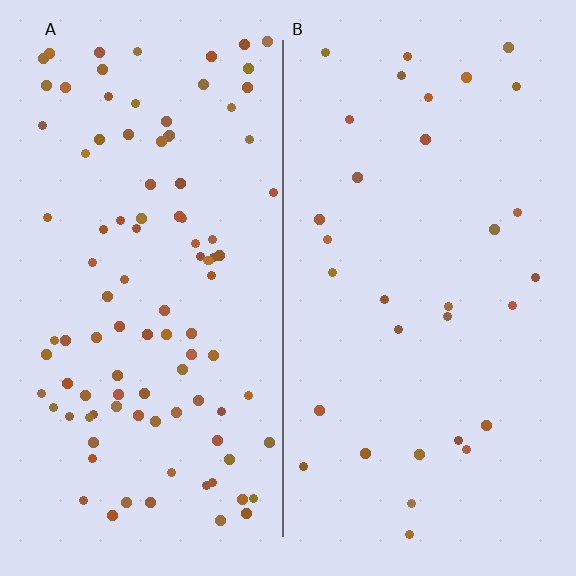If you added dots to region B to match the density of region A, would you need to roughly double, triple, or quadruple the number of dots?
Approximately triple.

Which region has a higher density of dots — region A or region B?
A (the left).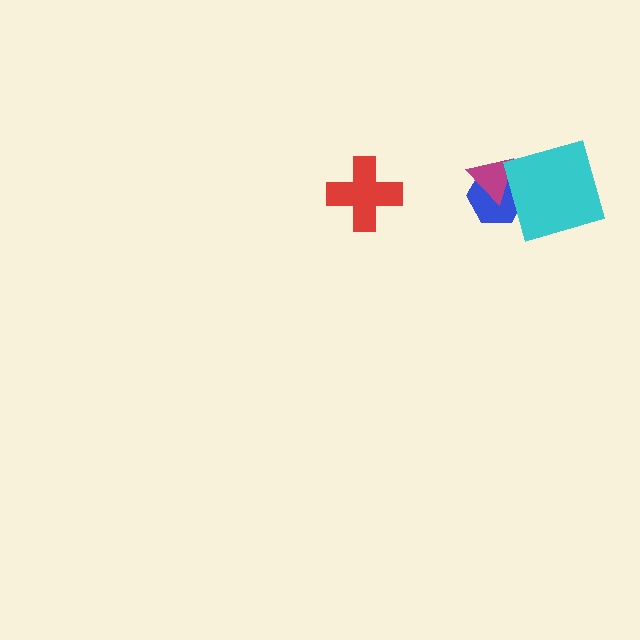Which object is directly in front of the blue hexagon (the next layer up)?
The magenta triangle is directly in front of the blue hexagon.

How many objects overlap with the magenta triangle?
1 object overlaps with the magenta triangle.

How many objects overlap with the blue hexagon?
2 objects overlap with the blue hexagon.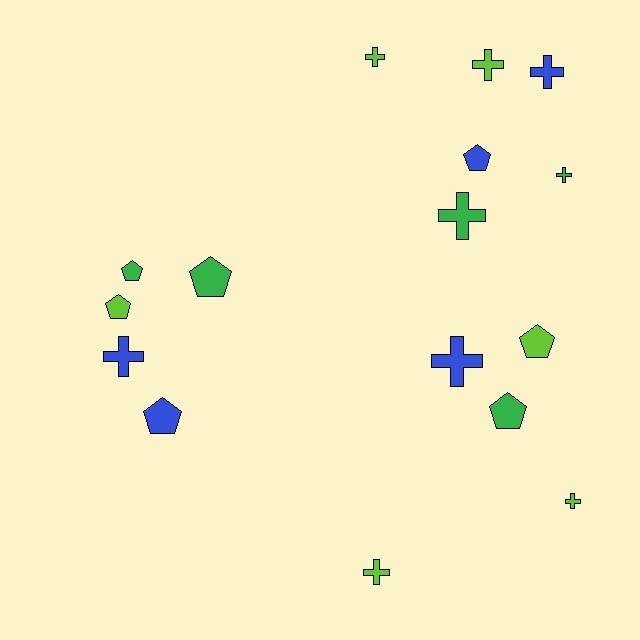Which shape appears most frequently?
Cross, with 9 objects.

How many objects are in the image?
There are 16 objects.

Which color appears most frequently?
Lime, with 6 objects.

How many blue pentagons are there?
There are 2 blue pentagons.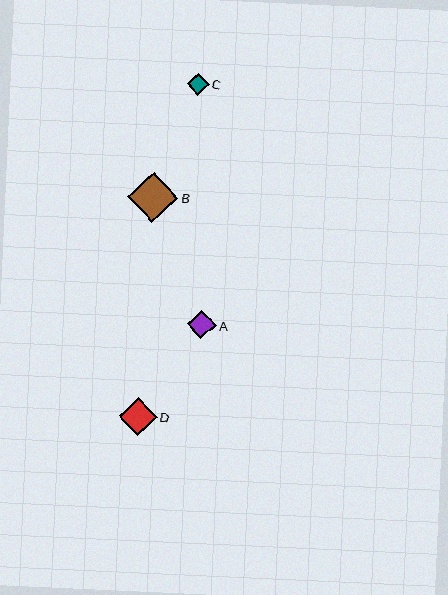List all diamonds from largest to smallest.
From largest to smallest: B, D, A, C.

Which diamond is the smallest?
Diamond C is the smallest with a size of approximately 22 pixels.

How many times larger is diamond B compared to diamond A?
Diamond B is approximately 1.8 times the size of diamond A.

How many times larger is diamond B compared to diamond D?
Diamond B is approximately 1.3 times the size of diamond D.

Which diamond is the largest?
Diamond B is the largest with a size of approximately 50 pixels.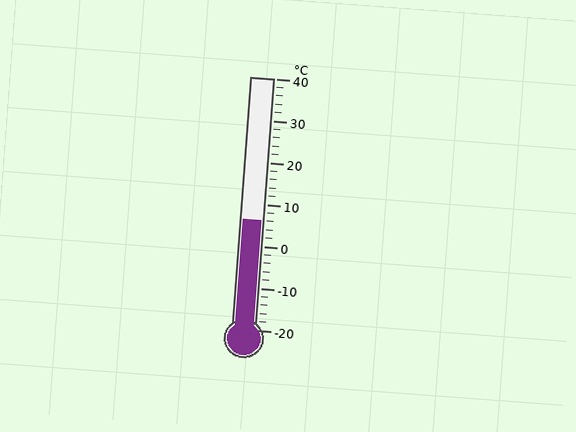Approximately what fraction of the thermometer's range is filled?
The thermometer is filled to approximately 45% of its range.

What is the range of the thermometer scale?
The thermometer scale ranges from -20°C to 40°C.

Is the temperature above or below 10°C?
The temperature is below 10°C.